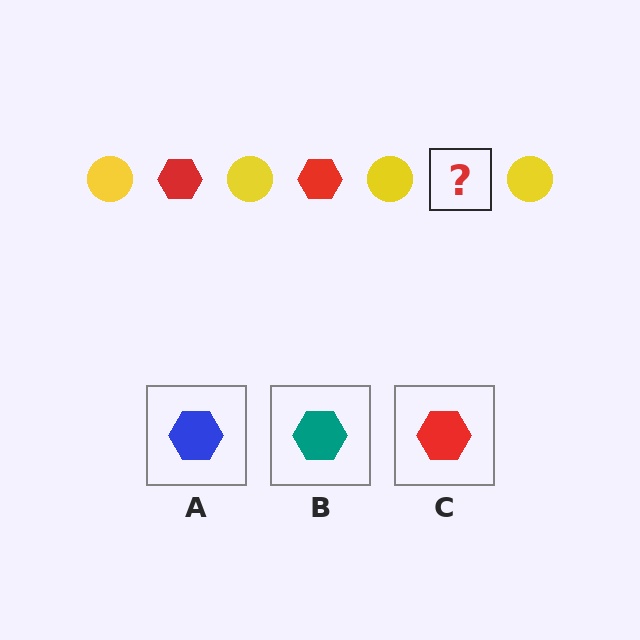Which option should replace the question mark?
Option C.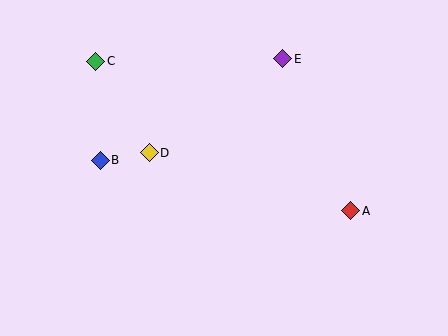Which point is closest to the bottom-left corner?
Point B is closest to the bottom-left corner.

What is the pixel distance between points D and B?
The distance between D and B is 49 pixels.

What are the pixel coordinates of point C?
Point C is at (96, 61).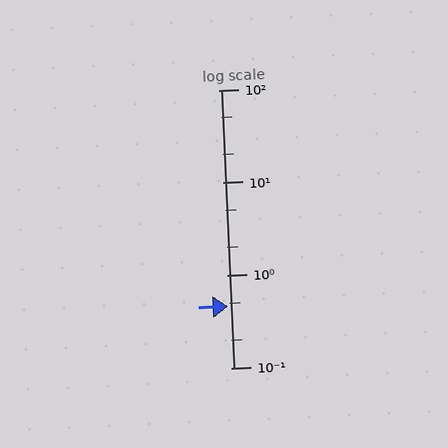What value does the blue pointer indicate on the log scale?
The pointer indicates approximately 0.46.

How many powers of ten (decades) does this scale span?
The scale spans 3 decades, from 0.1 to 100.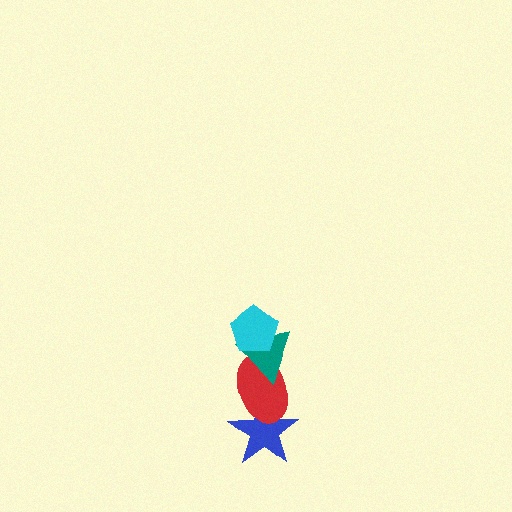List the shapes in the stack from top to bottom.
From top to bottom: the cyan pentagon, the teal triangle, the red ellipse, the blue star.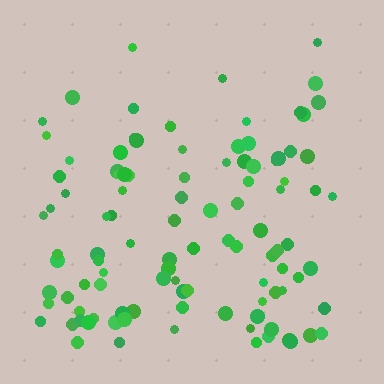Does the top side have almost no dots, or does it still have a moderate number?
Still a moderate number, just noticeably fewer than the bottom.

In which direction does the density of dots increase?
From top to bottom, with the bottom side densest.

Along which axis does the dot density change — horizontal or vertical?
Vertical.